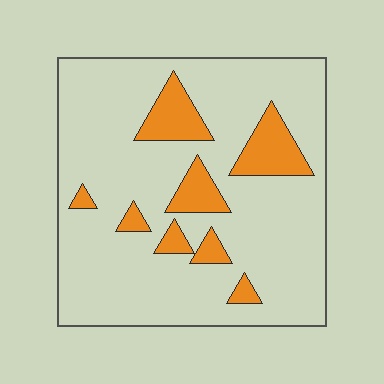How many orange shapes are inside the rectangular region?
8.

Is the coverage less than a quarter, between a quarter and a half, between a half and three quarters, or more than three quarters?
Less than a quarter.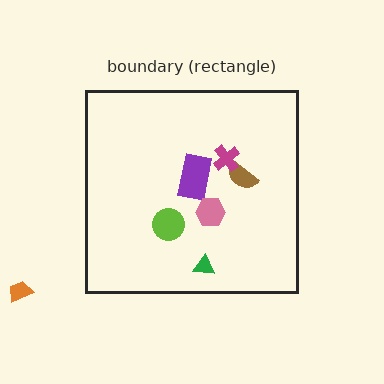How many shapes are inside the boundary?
6 inside, 1 outside.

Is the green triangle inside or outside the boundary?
Inside.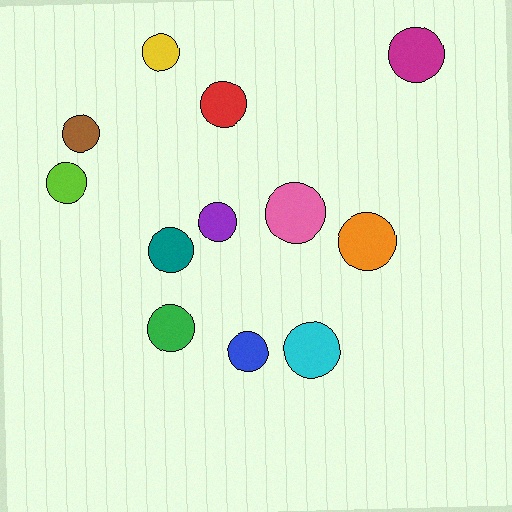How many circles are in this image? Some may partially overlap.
There are 12 circles.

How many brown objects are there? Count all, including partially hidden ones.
There is 1 brown object.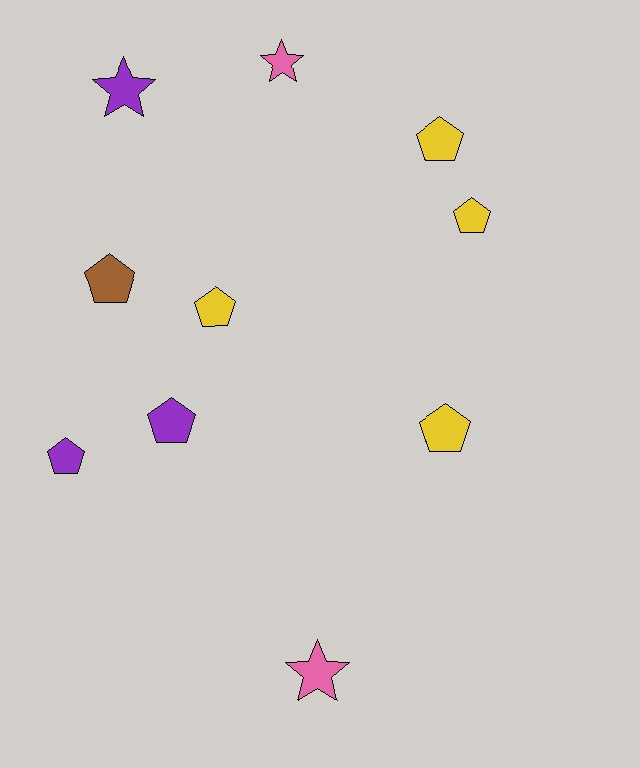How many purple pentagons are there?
There are 2 purple pentagons.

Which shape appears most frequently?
Pentagon, with 7 objects.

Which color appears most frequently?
Yellow, with 4 objects.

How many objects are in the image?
There are 10 objects.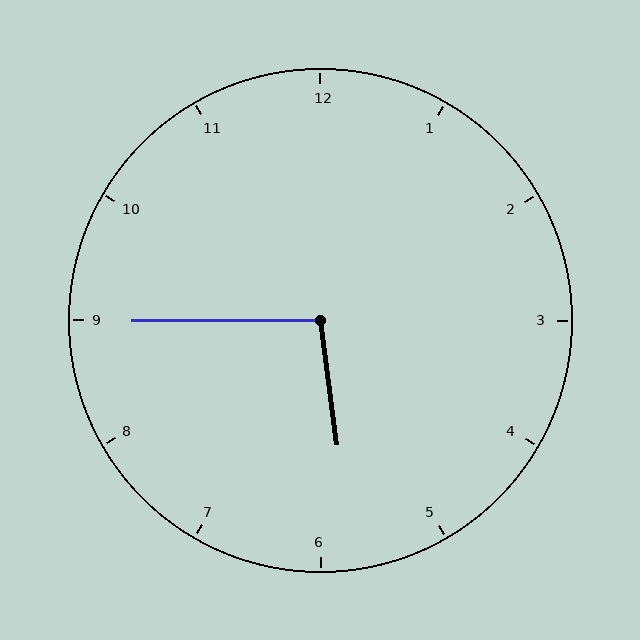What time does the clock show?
5:45.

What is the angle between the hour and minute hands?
Approximately 98 degrees.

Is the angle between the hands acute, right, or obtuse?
It is obtuse.